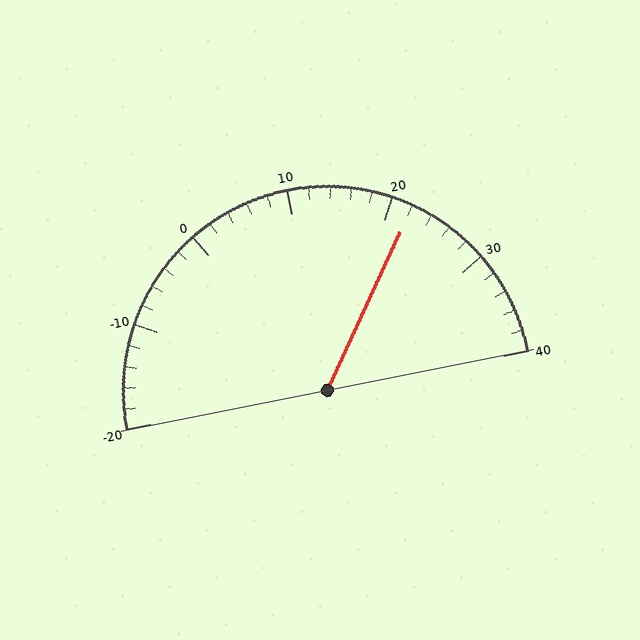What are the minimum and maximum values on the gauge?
The gauge ranges from -20 to 40.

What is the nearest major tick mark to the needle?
The nearest major tick mark is 20.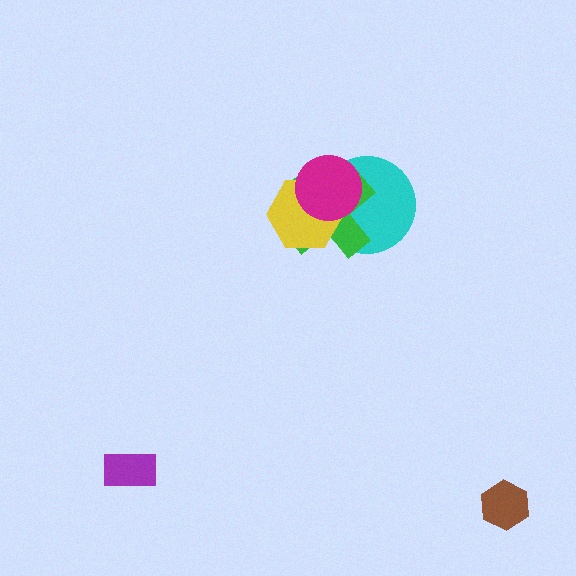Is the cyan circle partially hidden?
Yes, it is partially covered by another shape.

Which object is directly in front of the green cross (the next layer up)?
The yellow hexagon is directly in front of the green cross.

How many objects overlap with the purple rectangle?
0 objects overlap with the purple rectangle.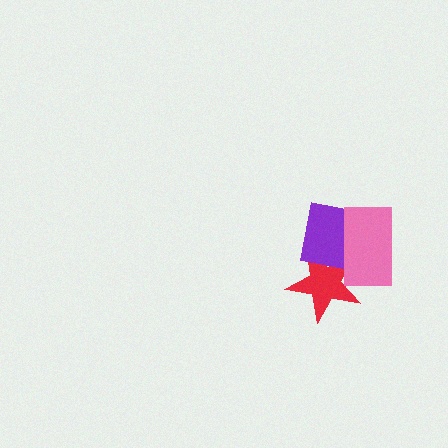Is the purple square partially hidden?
Yes, it is partially covered by another shape.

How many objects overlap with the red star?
2 objects overlap with the red star.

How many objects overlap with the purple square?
2 objects overlap with the purple square.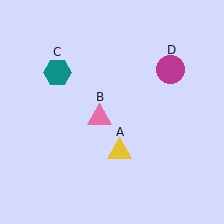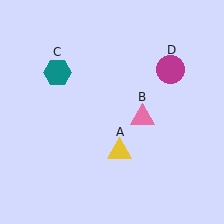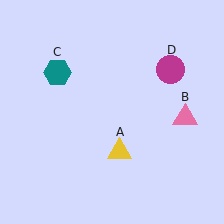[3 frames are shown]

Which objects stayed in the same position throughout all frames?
Yellow triangle (object A) and teal hexagon (object C) and magenta circle (object D) remained stationary.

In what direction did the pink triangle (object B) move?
The pink triangle (object B) moved right.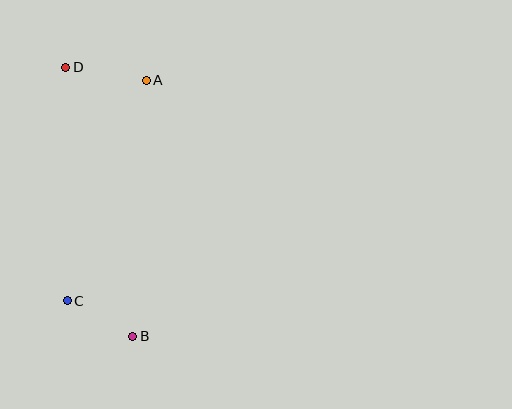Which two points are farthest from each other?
Points B and D are farthest from each other.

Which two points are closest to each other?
Points B and C are closest to each other.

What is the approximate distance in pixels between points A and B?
The distance between A and B is approximately 256 pixels.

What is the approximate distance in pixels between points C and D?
The distance between C and D is approximately 233 pixels.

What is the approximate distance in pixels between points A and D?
The distance between A and D is approximately 82 pixels.